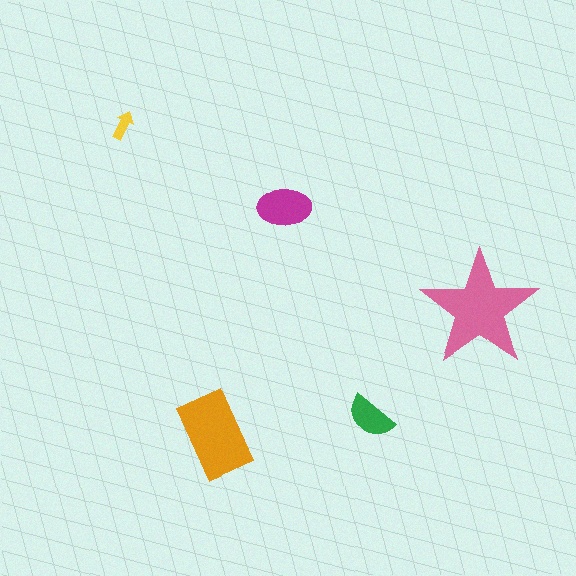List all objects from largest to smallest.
The pink star, the orange rectangle, the magenta ellipse, the green semicircle, the yellow arrow.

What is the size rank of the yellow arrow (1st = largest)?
5th.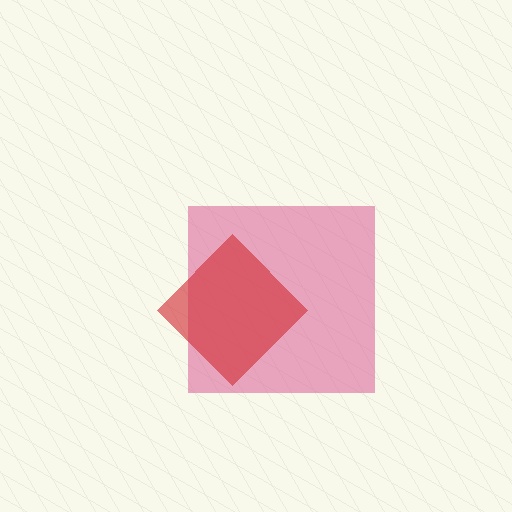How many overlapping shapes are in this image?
There are 2 overlapping shapes in the image.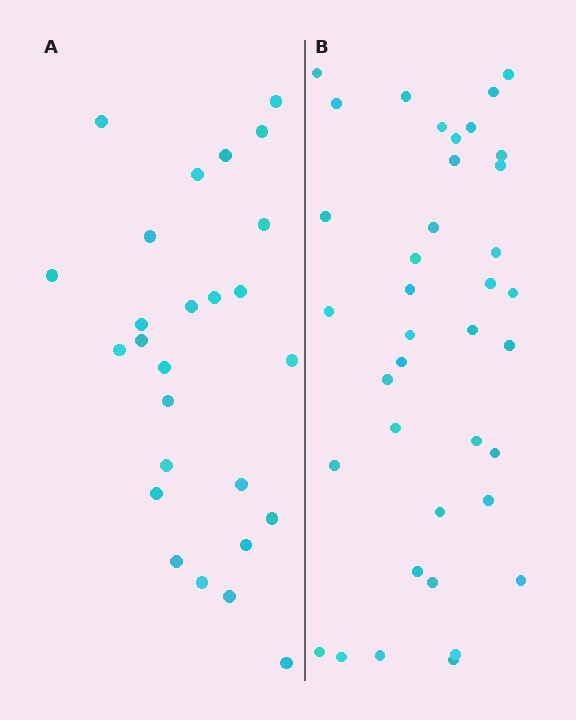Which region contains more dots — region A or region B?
Region B (the right region) has more dots.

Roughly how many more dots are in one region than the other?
Region B has roughly 12 or so more dots than region A.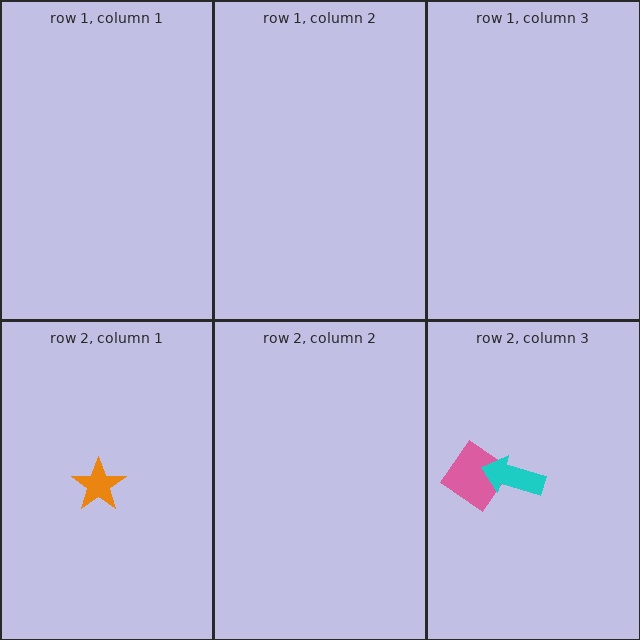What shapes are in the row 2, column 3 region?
The pink diamond, the cyan arrow.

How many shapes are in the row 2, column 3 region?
2.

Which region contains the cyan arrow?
The row 2, column 3 region.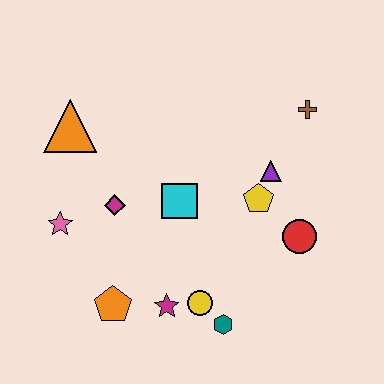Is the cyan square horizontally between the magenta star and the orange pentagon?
No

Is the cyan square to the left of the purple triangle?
Yes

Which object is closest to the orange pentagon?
The magenta star is closest to the orange pentagon.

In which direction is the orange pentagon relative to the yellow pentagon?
The orange pentagon is to the left of the yellow pentagon.